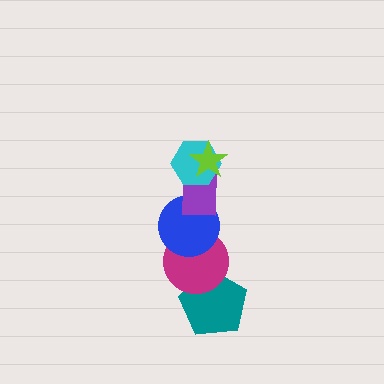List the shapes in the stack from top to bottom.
From top to bottom: the lime star, the cyan hexagon, the purple rectangle, the blue circle, the magenta circle, the teal pentagon.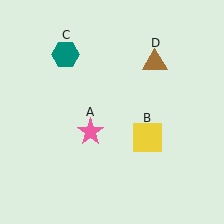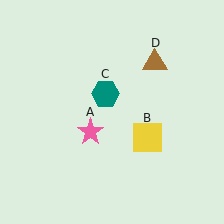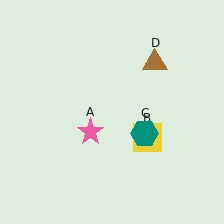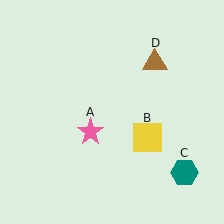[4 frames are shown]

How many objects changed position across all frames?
1 object changed position: teal hexagon (object C).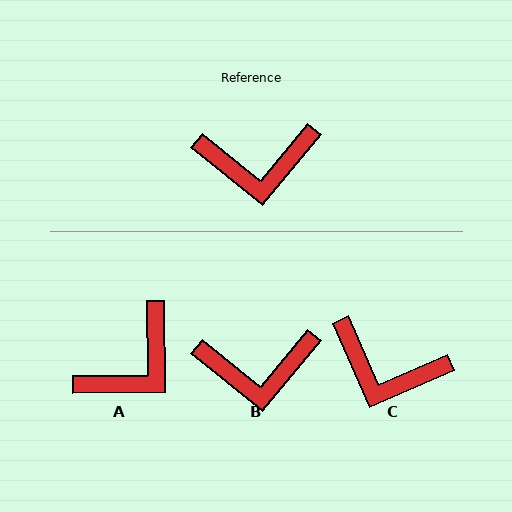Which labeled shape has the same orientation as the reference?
B.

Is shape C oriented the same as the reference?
No, it is off by about 27 degrees.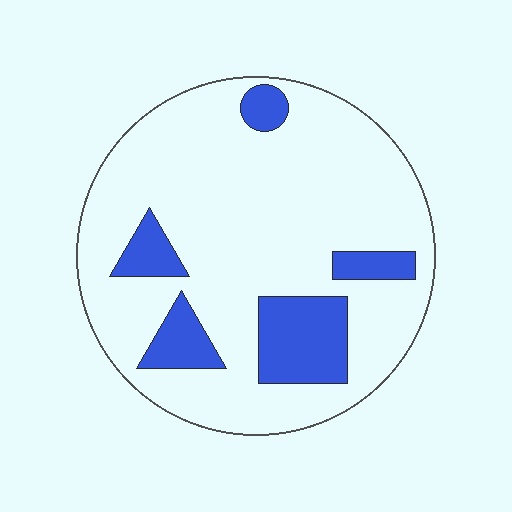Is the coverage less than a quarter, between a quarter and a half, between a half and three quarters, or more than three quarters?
Less than a quarter.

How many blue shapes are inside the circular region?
5.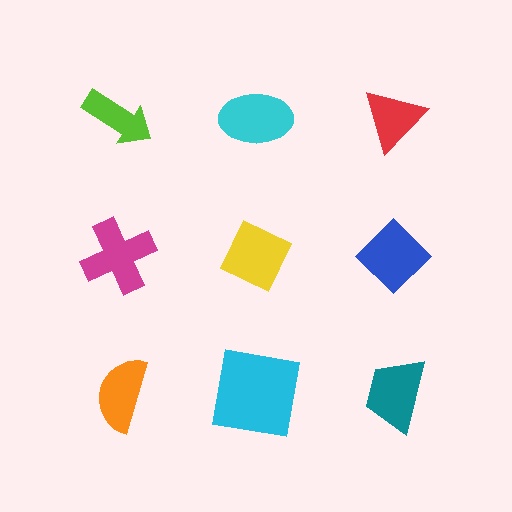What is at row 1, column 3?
A red triangle.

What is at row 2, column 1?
A magenta cross.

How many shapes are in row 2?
3 shapes.